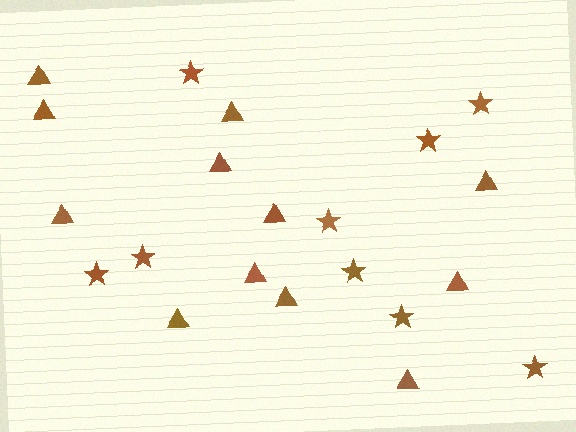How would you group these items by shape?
There are 2 groups: one group of stars (9) and one group of triangles (12).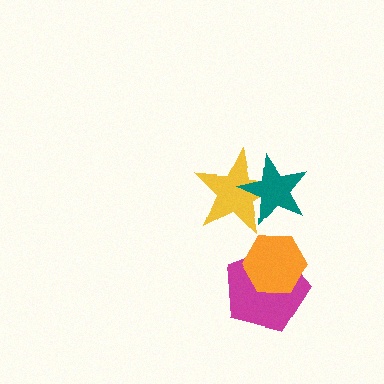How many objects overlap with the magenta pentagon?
1 object overlaps with the magenta pentagon.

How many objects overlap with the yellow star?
1 object overlaps with the yellow star.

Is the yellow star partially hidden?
Yes, it is partially covered by another shape.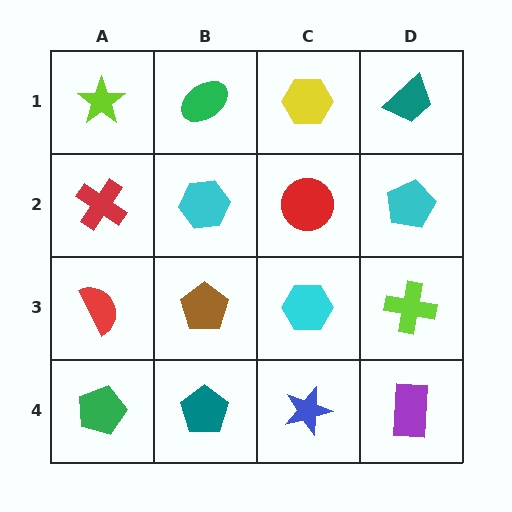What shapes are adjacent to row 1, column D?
A cyan pentagon (row 2, column D), a yellow hexagon (row 1, column C).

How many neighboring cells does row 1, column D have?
2.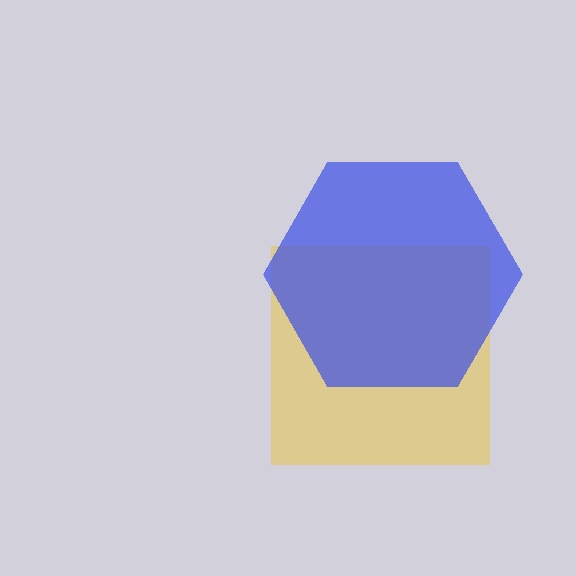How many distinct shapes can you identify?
There are 2 distinct shapes: a yellow square, a blue hexagon.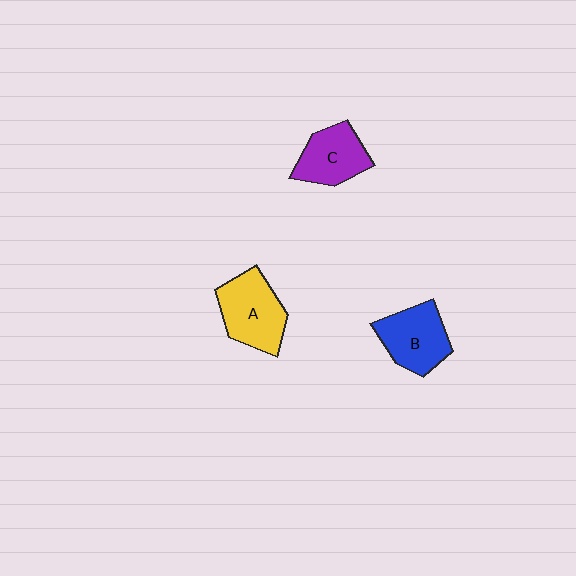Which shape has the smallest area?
Shape C (purple).